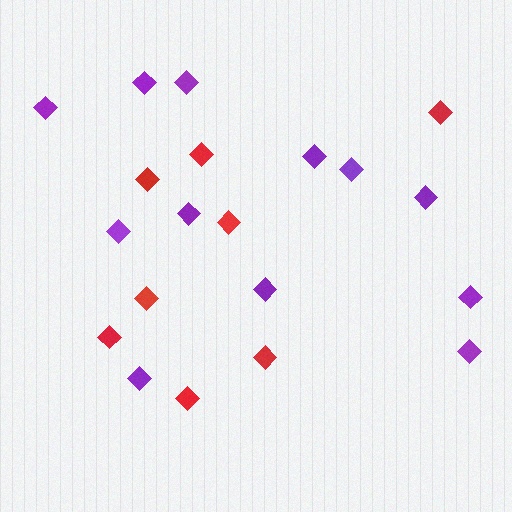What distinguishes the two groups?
There are 2 groups: one group of red diamonds (8) and one group of purple diamonds (12).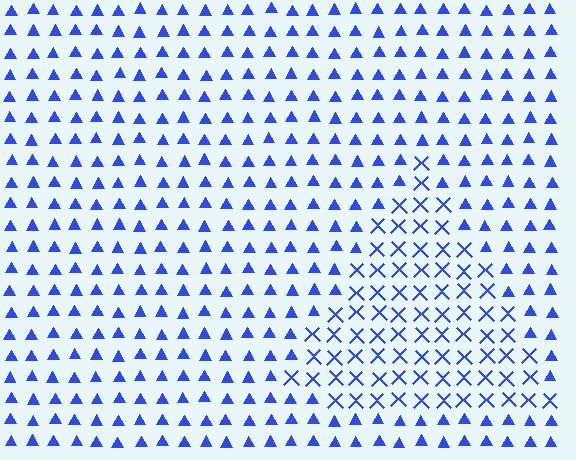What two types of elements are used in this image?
The image uses X marks inside the triangle region and triangles outside it.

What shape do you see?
I see a triangle.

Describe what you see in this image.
The image is filled with small blue elements arranged in a uniform grid. A triangle-shaped region contains X marks, while the surrounding area contains triangles. The boundary is defined purely by the change in element shape.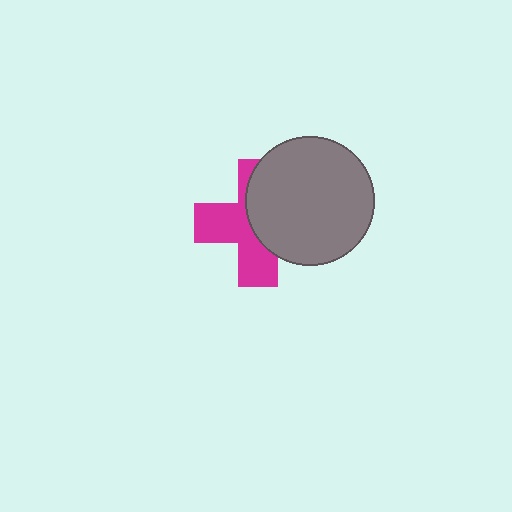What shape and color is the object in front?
The object in front is a gray circle.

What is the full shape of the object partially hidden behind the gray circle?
The partially hidden object is a magenta cross.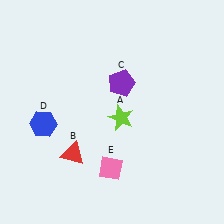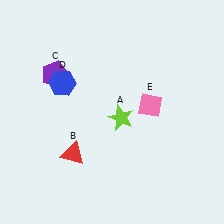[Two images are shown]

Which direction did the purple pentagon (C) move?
The purple pentagon (C) moved left.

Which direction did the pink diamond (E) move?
The pink diamond (E) moved up.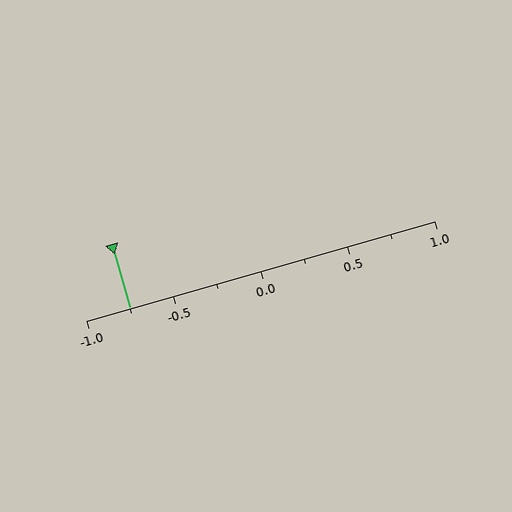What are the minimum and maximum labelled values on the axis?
The axis runs from -1.0 to 1.0.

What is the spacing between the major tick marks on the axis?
The major ticks are spaced 0.5 apart.